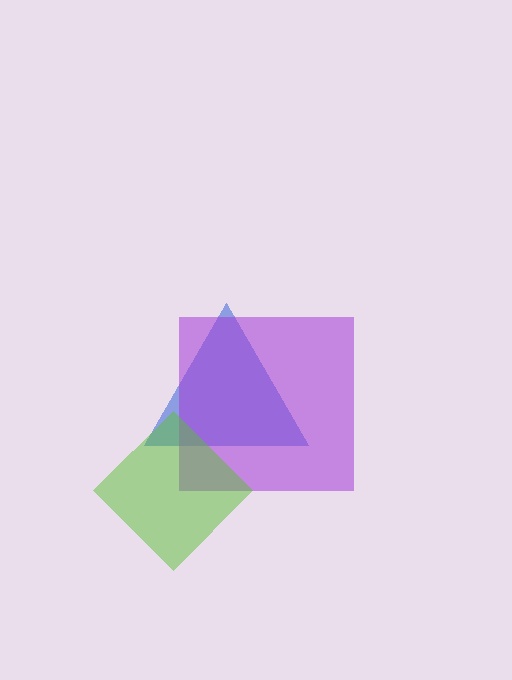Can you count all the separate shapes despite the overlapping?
Yes, there are 3 separate shapes.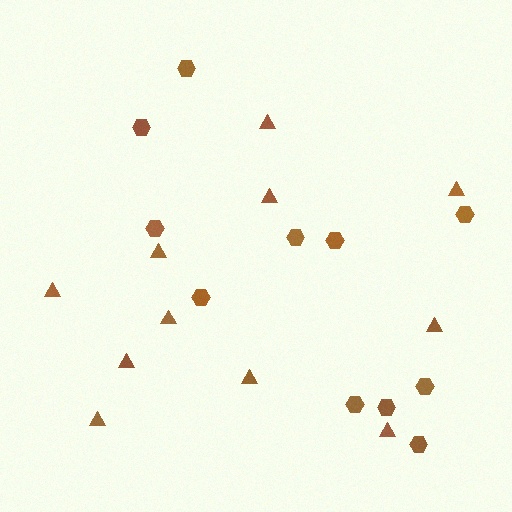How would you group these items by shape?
There are 2 groups: one group of triangles (11) and one group of hexagons (11).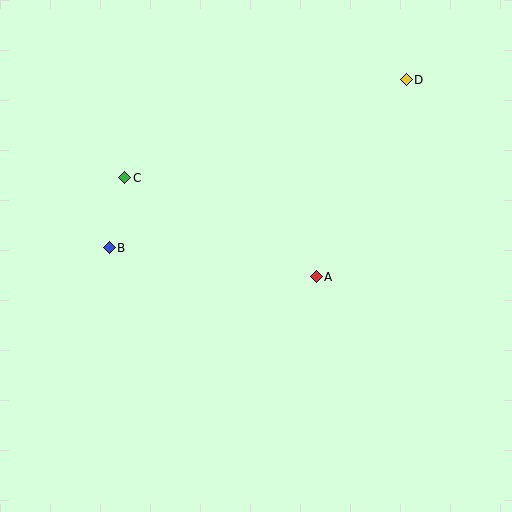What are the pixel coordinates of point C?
Point C is at (125, 178).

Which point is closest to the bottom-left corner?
Point B is closest to the bottom-left corner.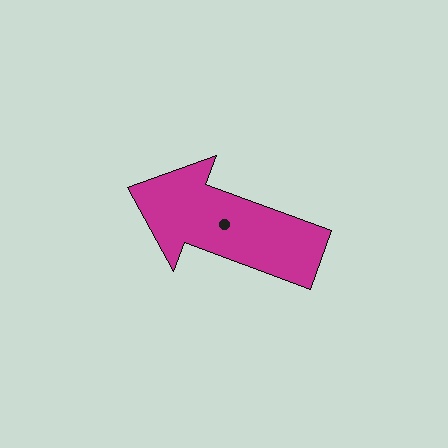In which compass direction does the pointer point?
West.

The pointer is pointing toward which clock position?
Roughly 10 o'clock.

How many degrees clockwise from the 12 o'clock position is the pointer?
Approximately 290 degrees.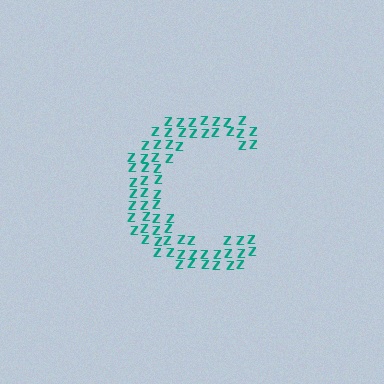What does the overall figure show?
The overall figure shows the letter C.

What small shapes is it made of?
It is made of small letter Z's.